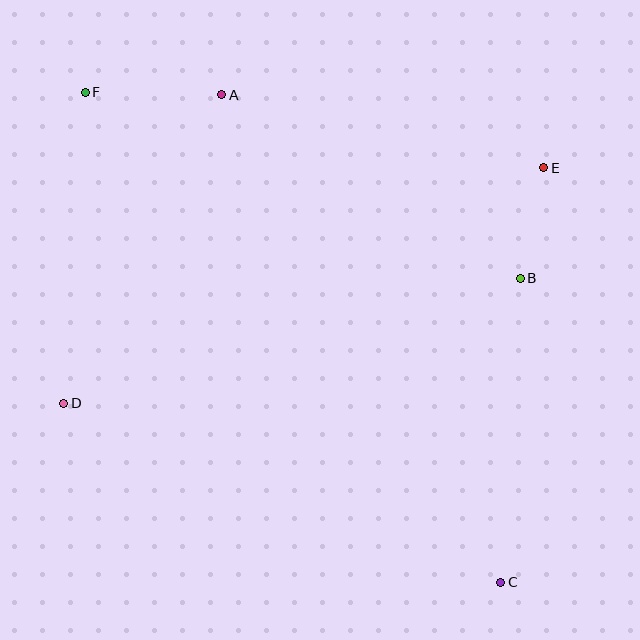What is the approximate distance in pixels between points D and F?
The distance between D and F is approximately 311 pixels.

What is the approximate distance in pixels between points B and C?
The distance between B and C is approximately 304 pixels.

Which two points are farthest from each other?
Points C and F are farthest from each other.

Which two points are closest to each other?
Points B and E are closest to each other.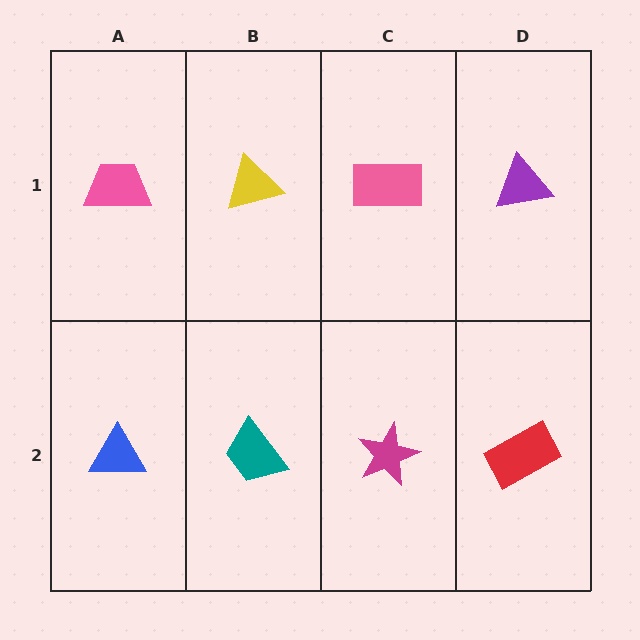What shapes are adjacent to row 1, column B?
A teal trapezoid (row 2, column B), a pink trapezoid (row 1, column A), a pink rectangle (row 1, column C).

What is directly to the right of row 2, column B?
A magenta star.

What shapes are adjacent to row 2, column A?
A pink trapezoid (row 1, column A), a teal trapezoid (row 2, column B).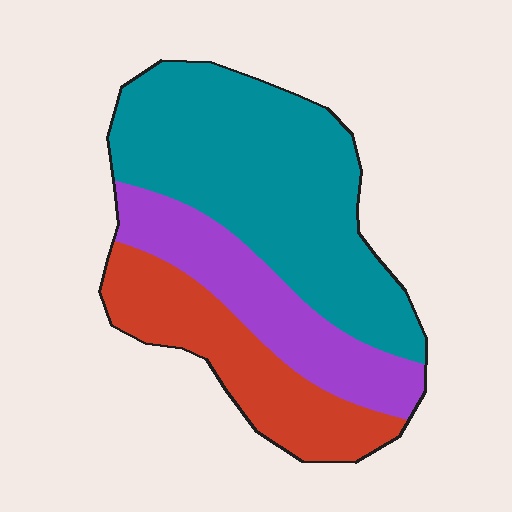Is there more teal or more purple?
Teal.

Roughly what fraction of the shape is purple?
Purple takes up about one quarter (1/4) of the shape.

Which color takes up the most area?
Teal, at roughly 50%.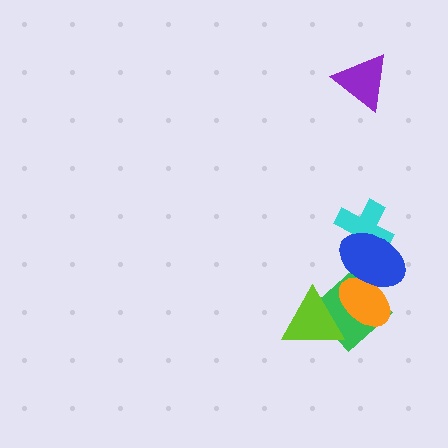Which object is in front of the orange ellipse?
The blue ellipse is in front of the orange ellipse.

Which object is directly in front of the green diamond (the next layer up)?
The lime triangle is directly in front of the green diamond.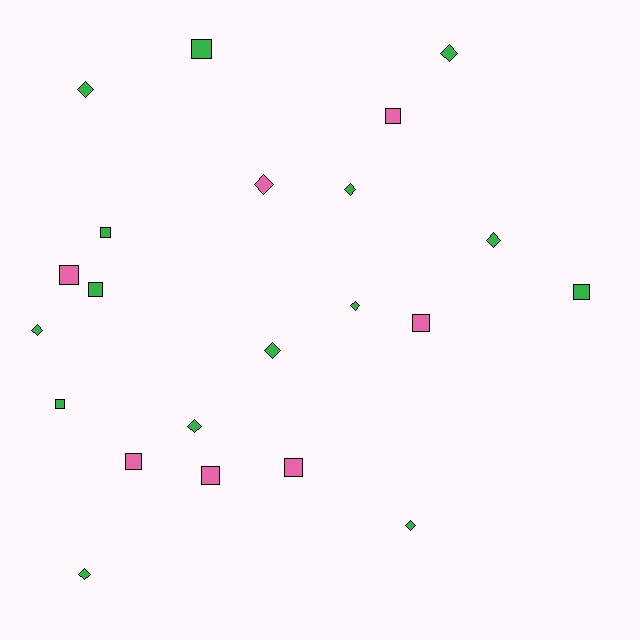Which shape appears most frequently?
Diamond, with 11 objects.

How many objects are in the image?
There are 22 objects.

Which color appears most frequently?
Green, with 15 objects.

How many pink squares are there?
There are 6 pink squares.